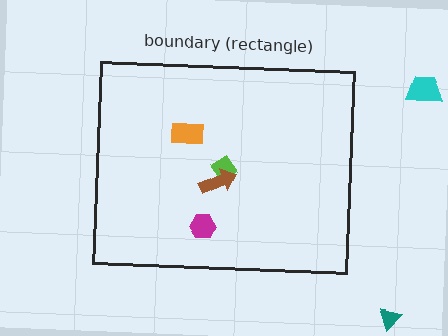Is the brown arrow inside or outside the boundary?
Inside.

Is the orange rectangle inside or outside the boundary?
Inside.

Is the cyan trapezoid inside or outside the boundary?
Outside.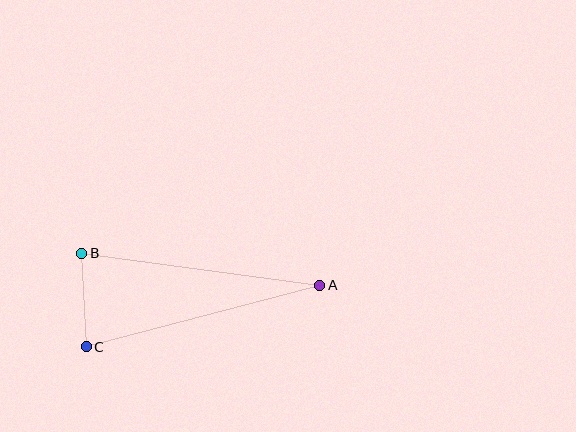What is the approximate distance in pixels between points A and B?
The distance between A and B is approximately 240 pixels.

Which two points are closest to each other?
Points B and C are closest to each other.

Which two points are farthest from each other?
Points A and C are farthest from each other.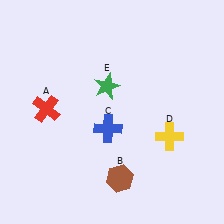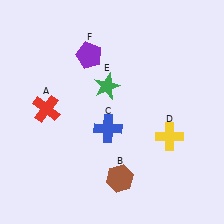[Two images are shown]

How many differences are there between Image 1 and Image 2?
There is 1 difference between the two images.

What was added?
A purple pentagon (F) was added in Image 2.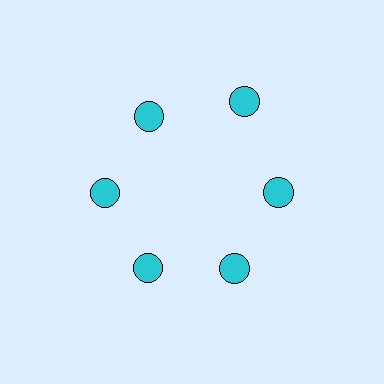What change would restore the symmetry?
The symmetry would be restored by moving it inward, back onto the ring so that all 6 circles sit at equal angles and equal distance from the center.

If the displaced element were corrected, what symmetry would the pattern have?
It would have 6-fold rotational symmetry — the pattern would map onto itself every 60 degrees.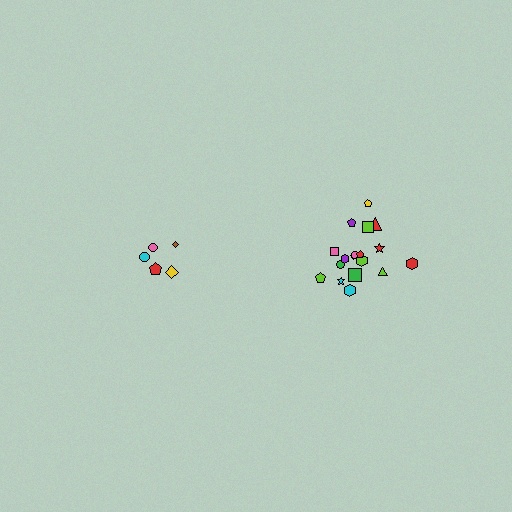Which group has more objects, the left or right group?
The right group.